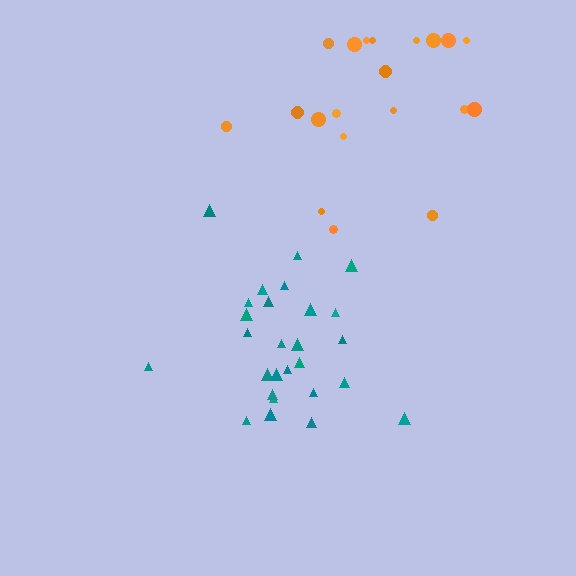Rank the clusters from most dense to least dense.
teal, orange.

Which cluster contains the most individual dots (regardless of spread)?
Teal (27).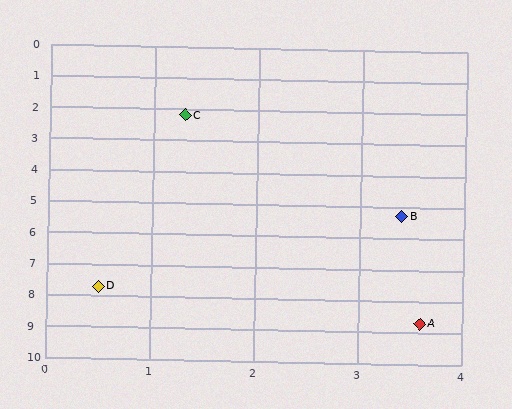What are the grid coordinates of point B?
Point B is at approximately (3.4, 5.3).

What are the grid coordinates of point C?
Point C is at approximately (1.3, 2.2).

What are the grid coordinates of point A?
Point A is at approximately (3.6, 8.7).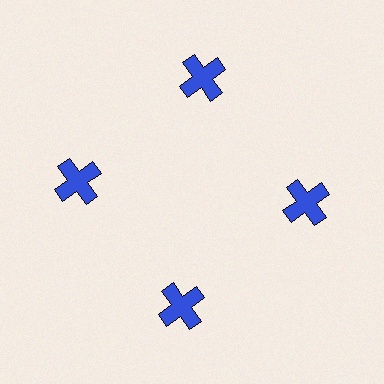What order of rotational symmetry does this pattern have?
This pattern has 4-fold rotational symmetry.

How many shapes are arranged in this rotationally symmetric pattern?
There are 4 shapes, arranged in 4 groups of 1.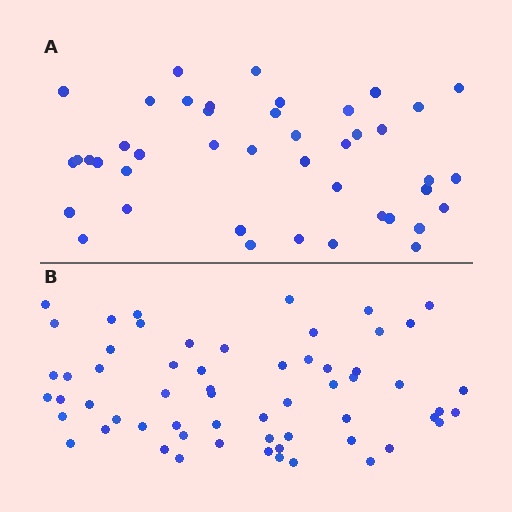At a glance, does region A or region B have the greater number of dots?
Region B (the bottom region) has more dots.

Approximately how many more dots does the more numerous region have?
Region B has approximately 15 more dots than region A.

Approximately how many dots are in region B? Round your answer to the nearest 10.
About 60 dots.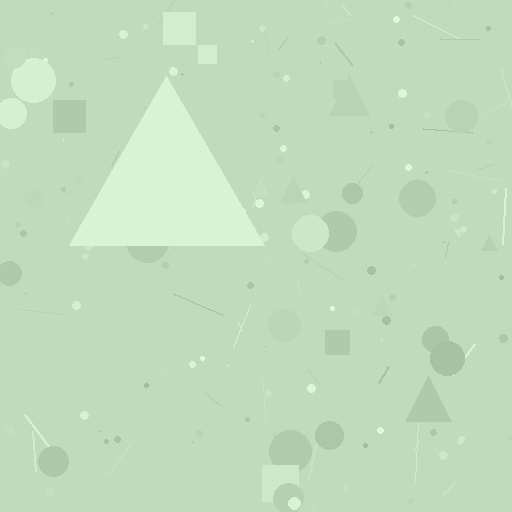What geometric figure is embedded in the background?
A triangle is embedded in the background.